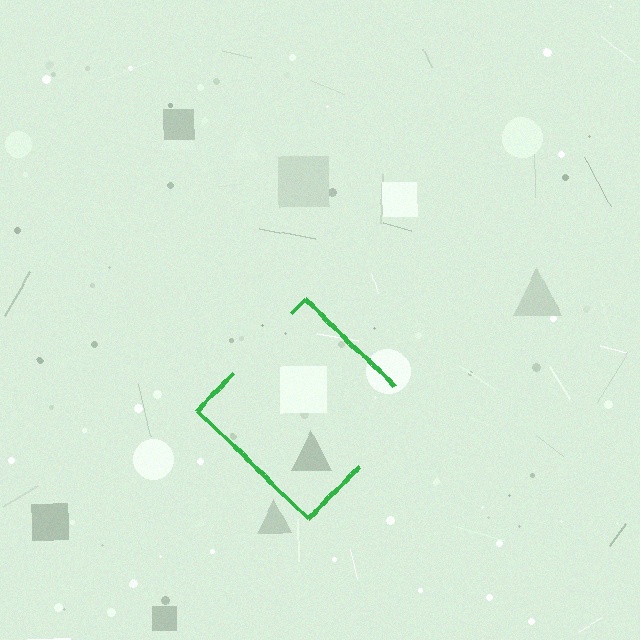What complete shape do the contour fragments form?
The contour fragments form a diamond.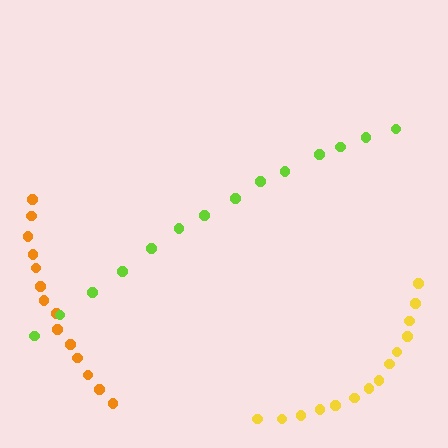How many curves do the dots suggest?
There are 3 distinct paths.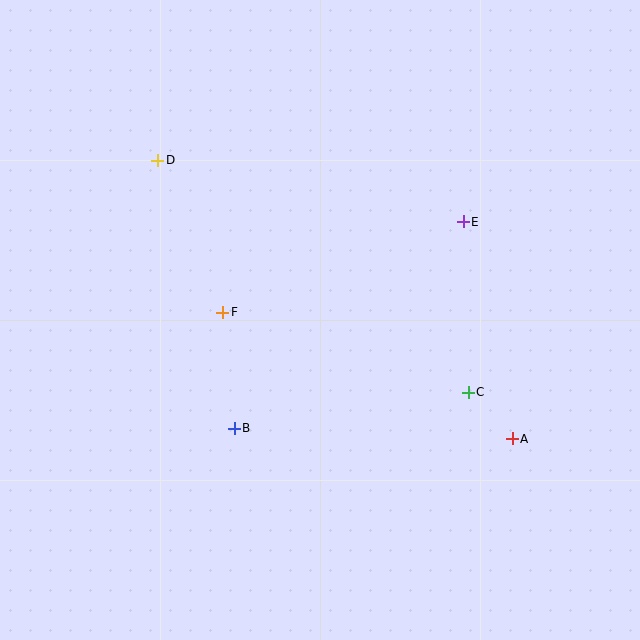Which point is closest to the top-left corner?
Point D is closest to the top-left corner.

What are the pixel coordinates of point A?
Point A is at (512, 439).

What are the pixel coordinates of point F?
Point F is at (223, 312).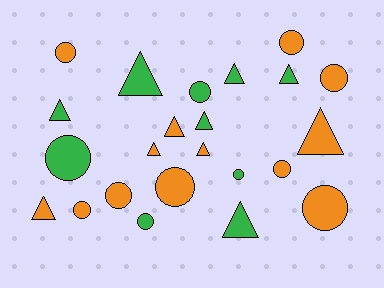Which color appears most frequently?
Orange, with 13 objects.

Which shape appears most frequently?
Circle, with 12 objects.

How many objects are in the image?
There are 23 objects.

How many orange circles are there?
There are 8 orange circles.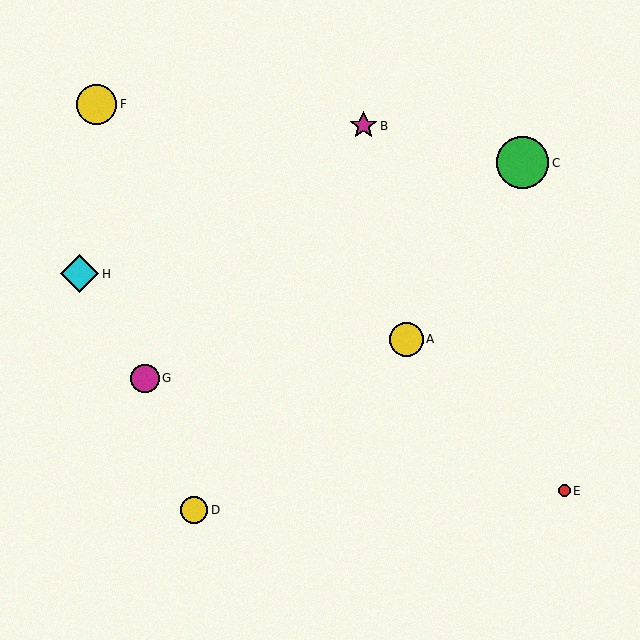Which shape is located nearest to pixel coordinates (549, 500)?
The red circle (labeled E) at (564, 491) is nearest to that location.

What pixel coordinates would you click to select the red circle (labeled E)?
Click at (564, 491) to select the red circle E.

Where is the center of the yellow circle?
The center of the yellow circle is at (406, 339).